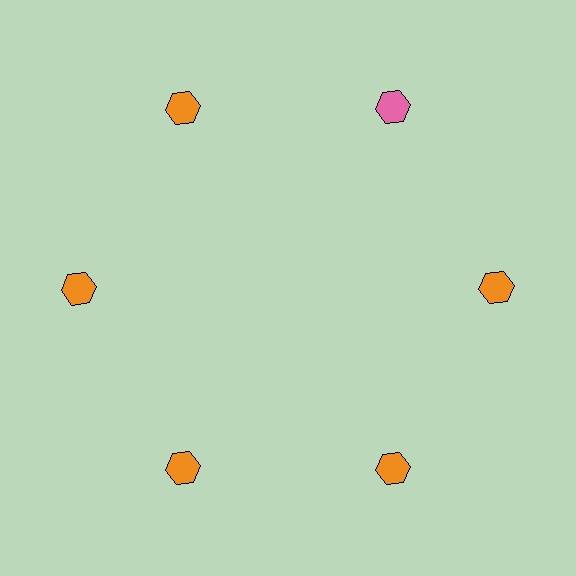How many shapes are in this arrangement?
There are 6 shapes arranged in a ring pattern.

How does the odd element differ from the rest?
It has a different color: pink instead of orange.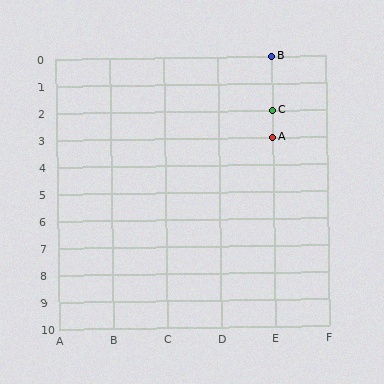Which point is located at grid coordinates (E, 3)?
Point A is at (E, 3).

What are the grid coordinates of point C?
Point C is at grid coordinates (E, 2).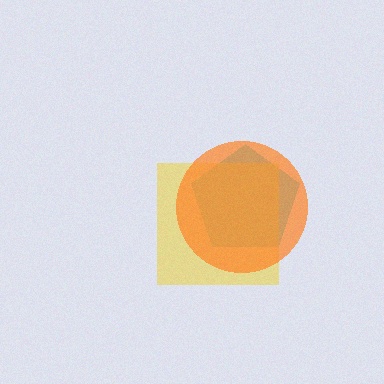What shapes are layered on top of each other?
The layered shapes are: a cyan pentagon, a yellow square, an orange circle.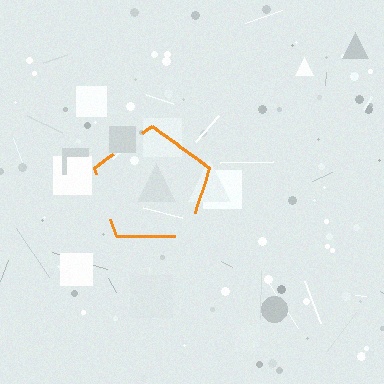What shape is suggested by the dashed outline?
The dashed outline suggests a pentagon.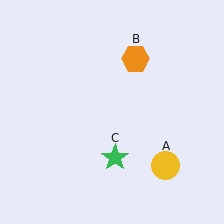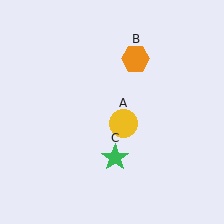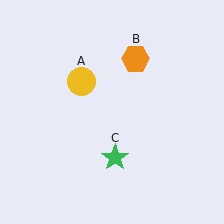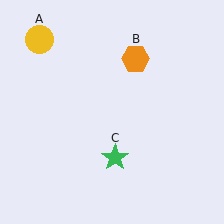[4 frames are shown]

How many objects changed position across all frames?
1 object changed position: yellow circle (object A).